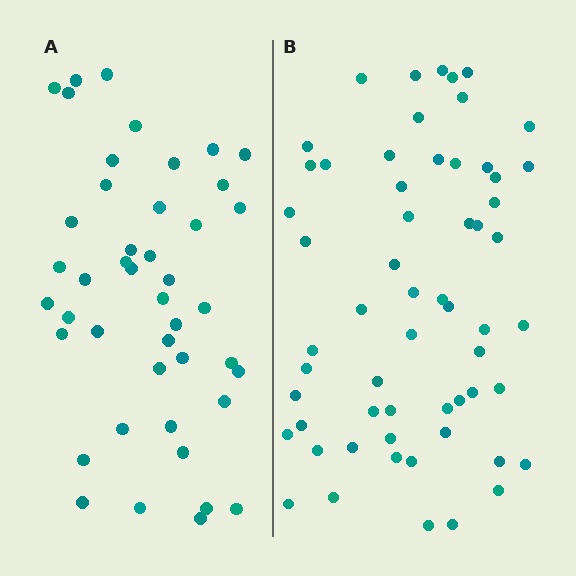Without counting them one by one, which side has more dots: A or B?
Region B (the right region) has more dots.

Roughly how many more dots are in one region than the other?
Region B has approximately 15 more dots than region A.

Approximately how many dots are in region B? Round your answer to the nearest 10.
About 60 dots. (The exact count is 59, which rounds to 60.)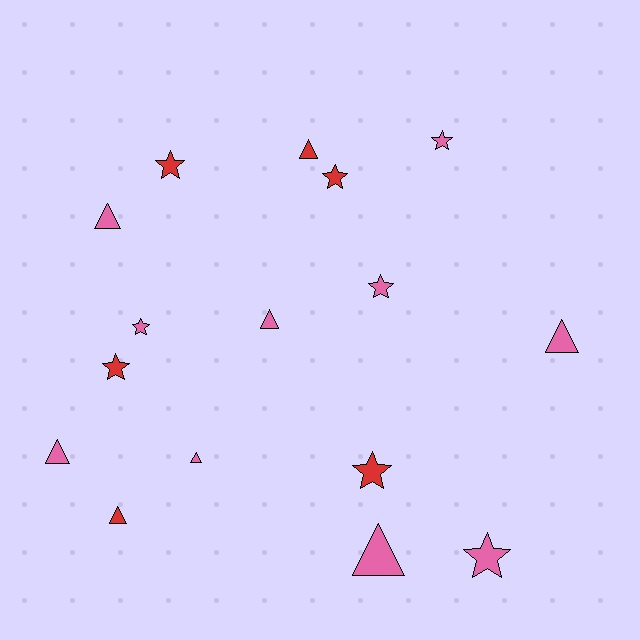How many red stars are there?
There are 4 red stars.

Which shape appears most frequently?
Triangle, with 8 objects.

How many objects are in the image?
There are 16 objects.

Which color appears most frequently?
Pink, with 10 objects.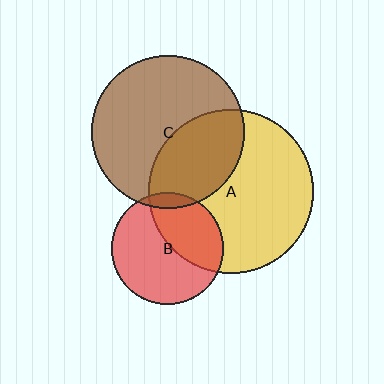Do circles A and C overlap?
Yes.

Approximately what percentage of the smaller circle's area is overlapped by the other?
Approximately 35%.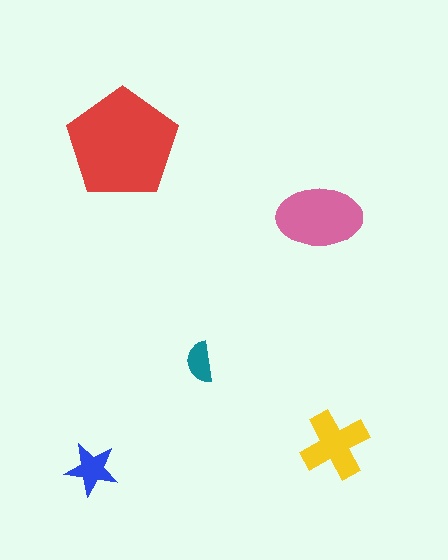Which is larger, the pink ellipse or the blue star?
The pink ellipse.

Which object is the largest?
The red pentagon.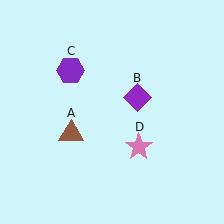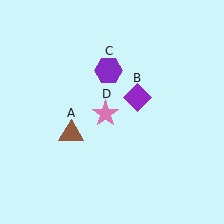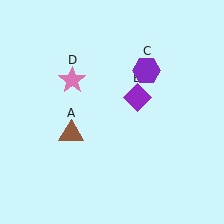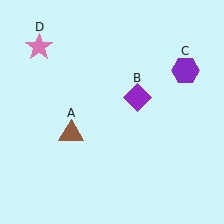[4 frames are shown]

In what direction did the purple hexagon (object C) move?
The purple hexagon (object C) moved right.